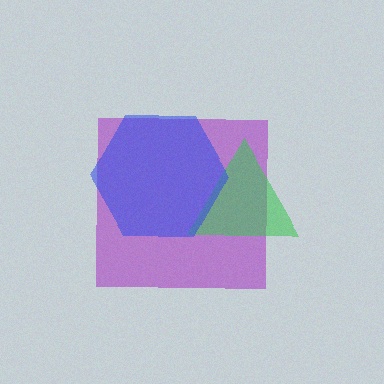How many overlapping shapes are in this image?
There are 3 overlapping shapes in the image.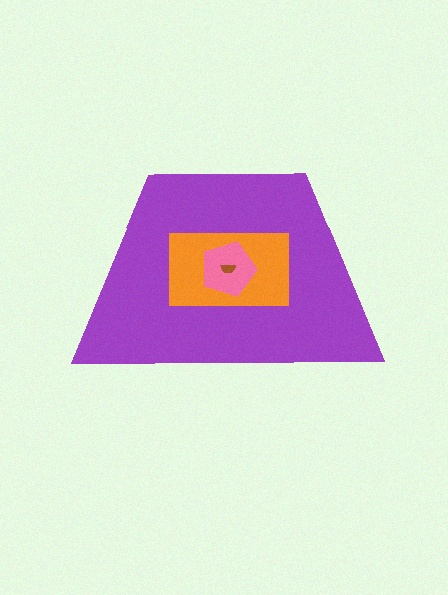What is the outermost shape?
The purple trapezoid.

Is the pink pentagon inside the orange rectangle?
Yes.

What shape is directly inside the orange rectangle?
The pink pentagon.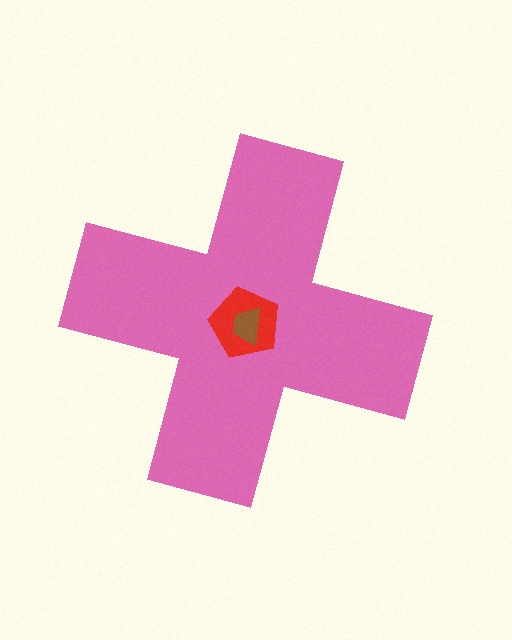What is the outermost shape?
The pink cross.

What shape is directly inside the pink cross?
The red pentagon.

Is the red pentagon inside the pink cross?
Yes.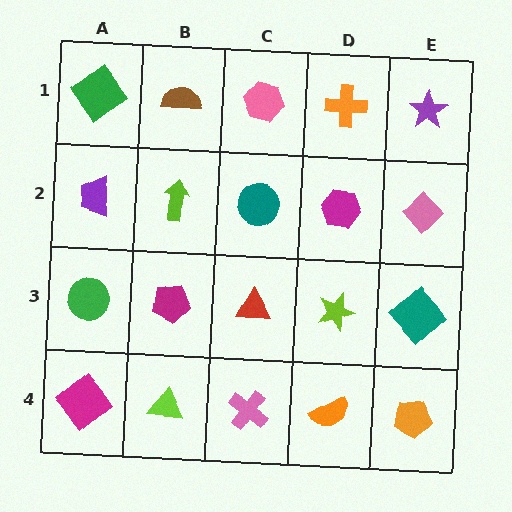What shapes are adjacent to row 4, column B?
A magenta pentagon (row 3, column B), a magenta diamond (row 4, column A), a pink cross (row 4, column C).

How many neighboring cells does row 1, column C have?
3.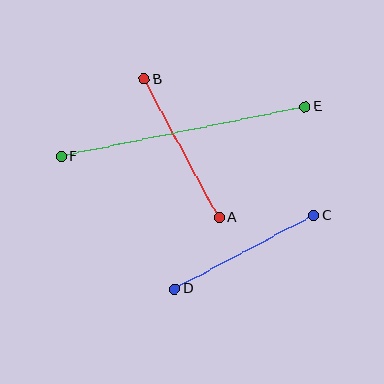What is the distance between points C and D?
The distance is approximately 157 pixels.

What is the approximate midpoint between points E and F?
The midpoint is at approximately (183, 132) pixels.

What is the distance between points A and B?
The distance is approximately 157 pixels.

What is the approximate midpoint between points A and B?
The midpoint is at approximately (182, 148) pixels.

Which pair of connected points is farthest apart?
Points E and F are farthest apart.